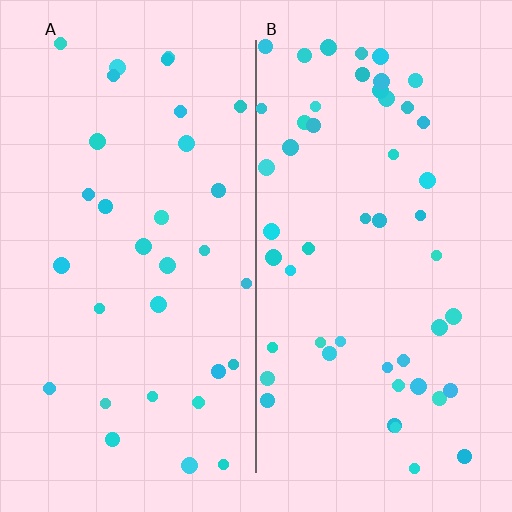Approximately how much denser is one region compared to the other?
Approximately 1.6× — region B over region A.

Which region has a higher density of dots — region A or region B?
B (the right).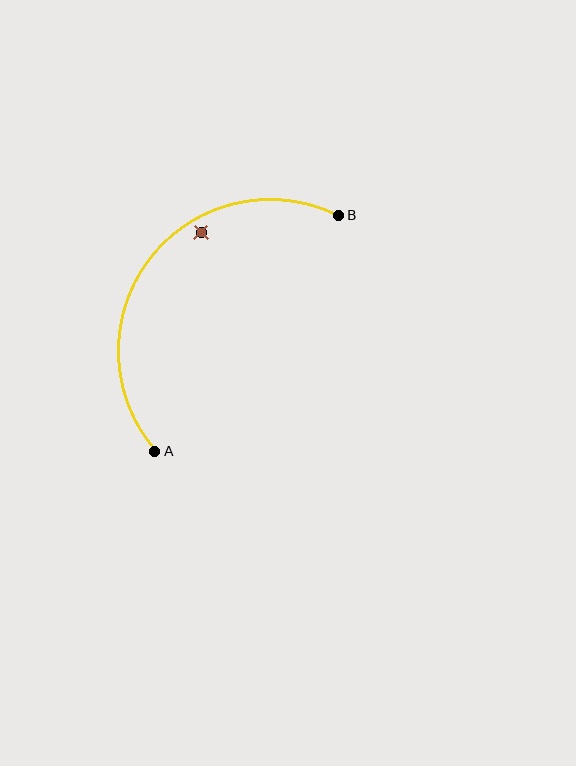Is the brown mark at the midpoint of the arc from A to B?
No — the brown mark does not lie on the arc at all. It sits slightly inside the curve.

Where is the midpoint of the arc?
The arc midpoint is the point on the curve farthest from the straight line joining A and B. It sits above and to the left of that line.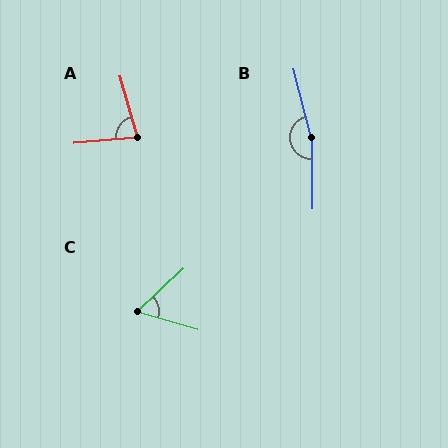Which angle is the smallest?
C, at approximately 59 degrees.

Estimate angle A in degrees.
Approximately 79 degrees.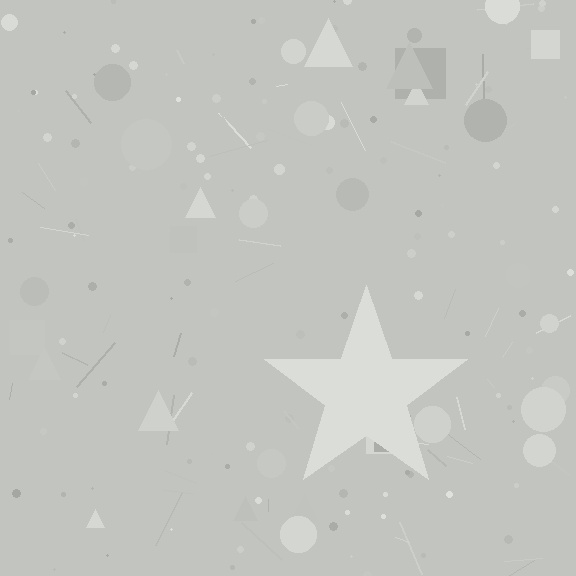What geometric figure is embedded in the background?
A star is embedded in the background.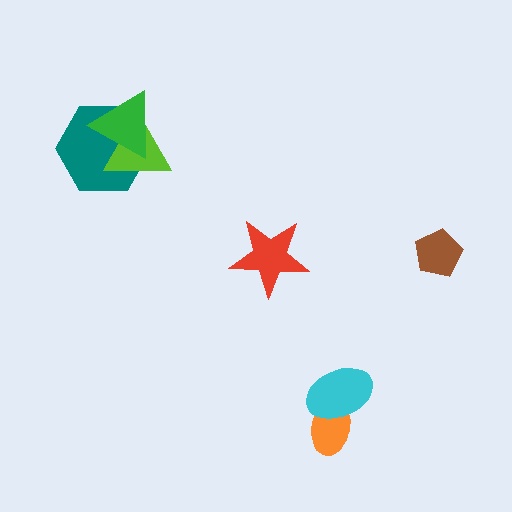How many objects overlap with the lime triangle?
2 objects overlap with the lime triangle.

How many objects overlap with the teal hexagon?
2 objects overlap with the teal hexagon.